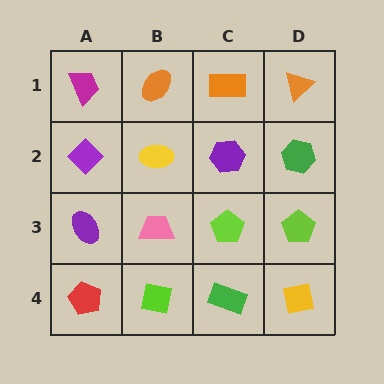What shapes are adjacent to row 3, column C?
A purple hexagon (row 2, column C), a green rectangle (row 4, column C), a pink trapezoid (row 3, column B), a lime pentagon (row 3, column D).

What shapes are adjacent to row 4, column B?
A pink trapezoid (row 3, column B), a red pentagon (row 4, column A), a green rectangle (row 4, column C).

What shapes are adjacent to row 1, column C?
A purple hexagon (row 2, column C), an orange ellipse (row 1, column B), an orange triangle (row 1, column D).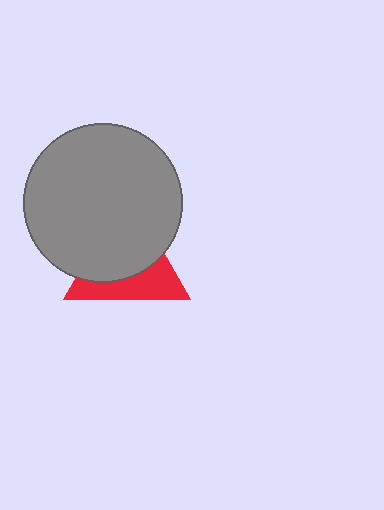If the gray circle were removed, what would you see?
You would see the complete red triangle.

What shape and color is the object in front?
The object in front is a gray circle.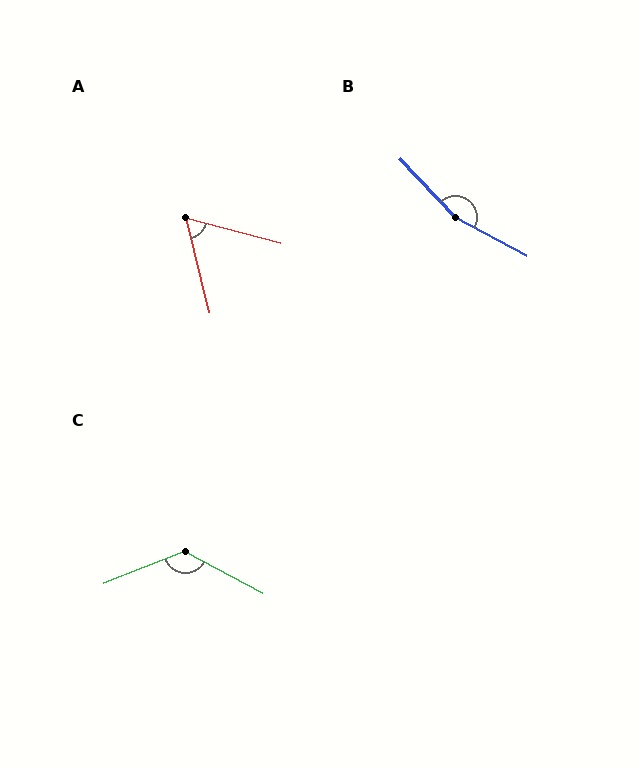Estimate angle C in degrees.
Approximately 130 degrees.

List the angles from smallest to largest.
A (61°), C (130°), B (162°).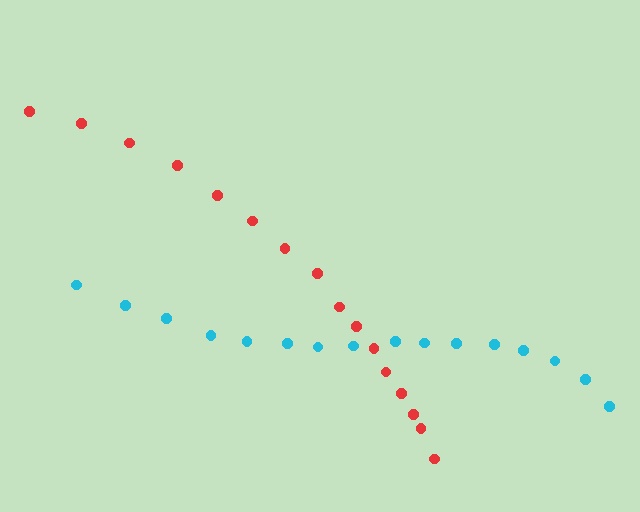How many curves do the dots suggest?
There are 2 distinct paths.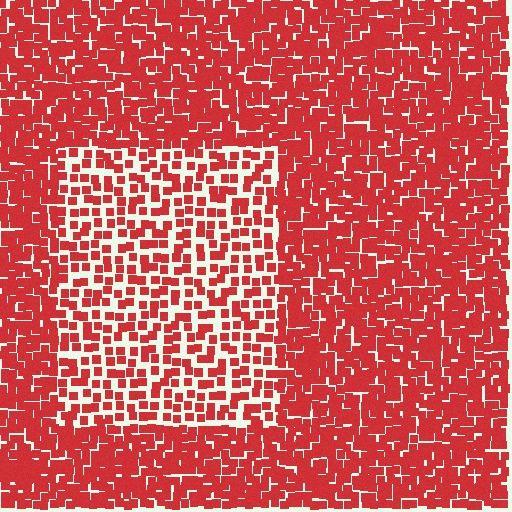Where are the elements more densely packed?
The elements are more densely packed outside the rectangle boundary.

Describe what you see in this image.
The image contains small red elements arranged at two different densities. A rectangle-shaped region is visible where the elements are less densely packed than the surrounding area.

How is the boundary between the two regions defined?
The boundary is defined by a change in element density (approximately 2.0x ratio). All elements are the same color, size, and shape.